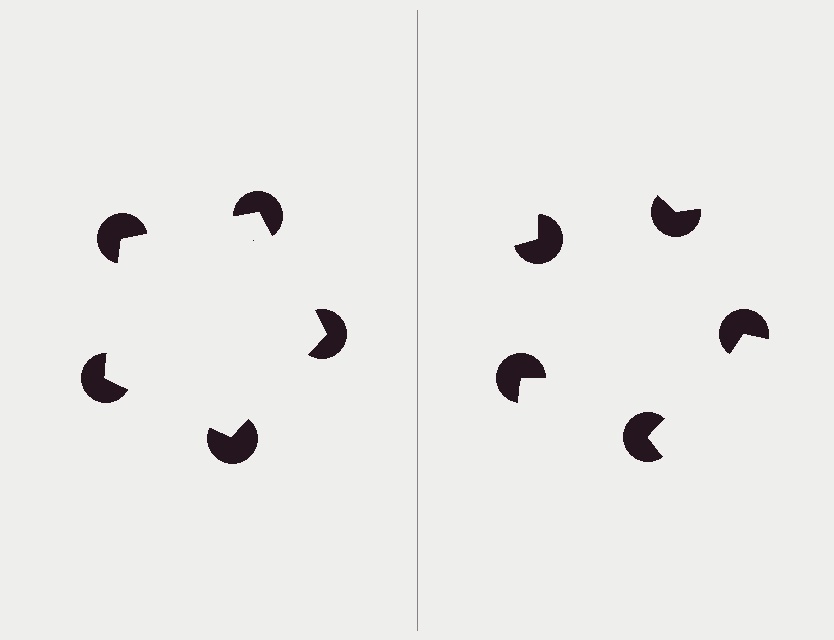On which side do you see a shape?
An illusory pentagon appears on the left side. On the right side the wedge cuts are rotated, so no coherent shape forms.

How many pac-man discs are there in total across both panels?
10 — 5 on each side.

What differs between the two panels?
The pac-man discs are positioned identically on both sides; only the wedge orientations differ. On the left they align to a pentagon; on the right they are misaligned.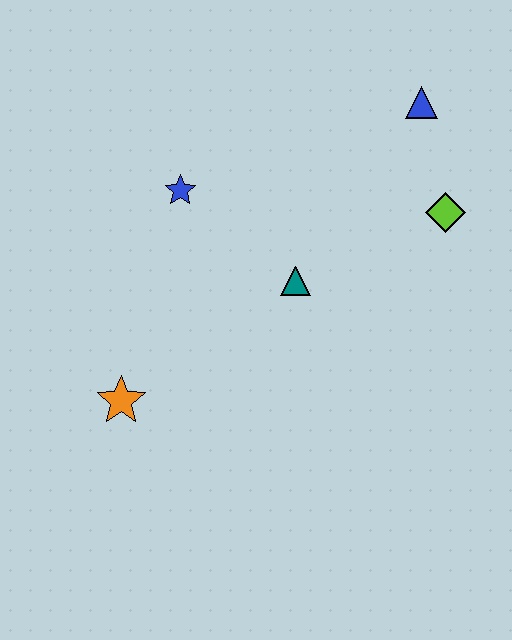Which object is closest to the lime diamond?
The blue triangle is closest to the lime diamond.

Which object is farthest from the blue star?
The lime diamond is farthest from the blue star.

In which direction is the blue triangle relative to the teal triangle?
The blue triangle is above the teal triangle.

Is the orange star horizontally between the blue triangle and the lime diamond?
No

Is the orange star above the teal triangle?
No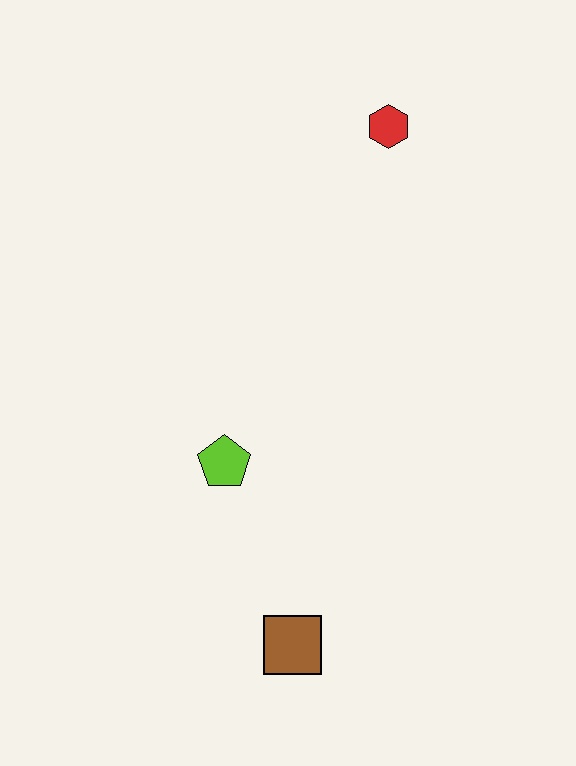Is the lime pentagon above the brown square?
Yes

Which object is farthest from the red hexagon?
The brown square is farthest from the red hexagon.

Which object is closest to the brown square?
The lime pentagon is closest to the brown square.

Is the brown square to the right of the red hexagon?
No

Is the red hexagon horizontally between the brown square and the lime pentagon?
No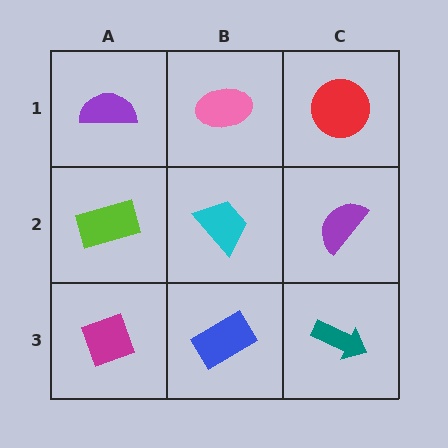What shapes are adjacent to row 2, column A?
A purple semicircle (row 1, column A), a magenta diamond (row 3, column A), a cyan trapezoid (row 2, column B).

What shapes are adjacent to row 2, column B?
A pink ellipse (row 1, column B), a blue rectangle (row 3, column B), a lime rectangle (row 2, column A), a purple semicircle (row 2, column C).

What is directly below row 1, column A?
A lime rectangle.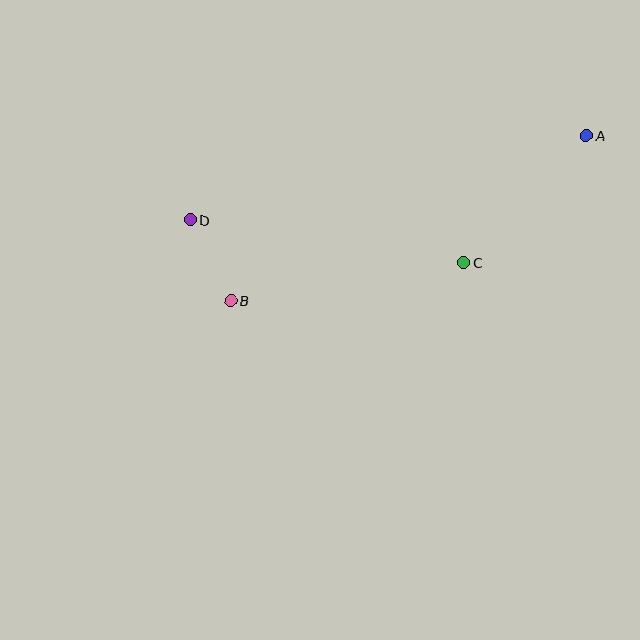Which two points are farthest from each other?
Points A and D are farthest from each other.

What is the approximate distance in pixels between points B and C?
The distance between B and C is approximately 236 pixels.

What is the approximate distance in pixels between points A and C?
The distance between A and C is approximately 177 pixels.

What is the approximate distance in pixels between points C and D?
The distance between C and D is approximately 277 pixels.